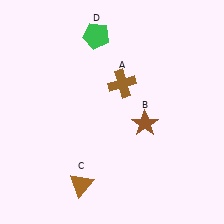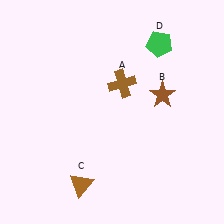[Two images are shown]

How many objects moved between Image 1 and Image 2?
2 objects moved between the two images.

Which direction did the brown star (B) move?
The brown star (B) moved up.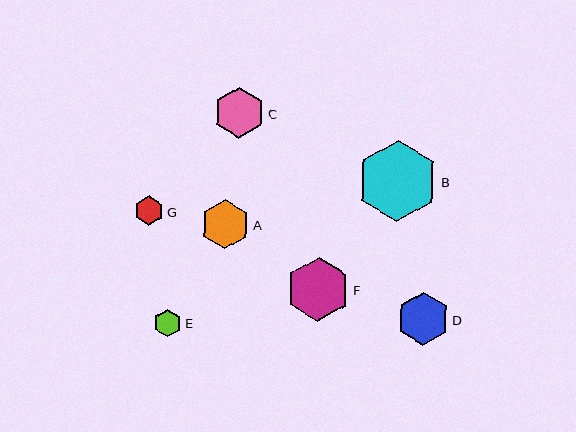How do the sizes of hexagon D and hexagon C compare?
Hexagon D and hexagon C are approximately the same size.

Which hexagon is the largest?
Hexagon B is the largest with a size of approximately 81 pixels.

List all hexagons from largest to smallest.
From largest to smallest: B, F, D, C, A, G, E.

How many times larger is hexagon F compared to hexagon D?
Hexagon F is approximately 1.2 times the size of hexagon D.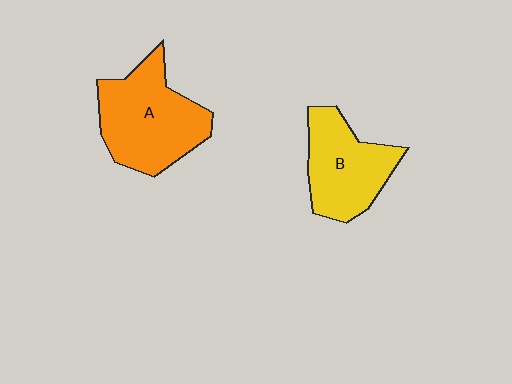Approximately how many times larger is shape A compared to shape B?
Approximately 1.2 times.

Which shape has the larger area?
Shape A (orange).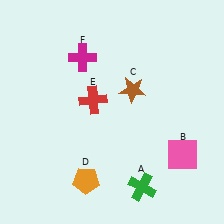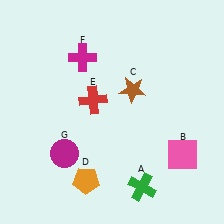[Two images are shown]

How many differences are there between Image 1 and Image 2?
There is 1 difference between the two images.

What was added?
A magenta circle (G) was added in Image 2.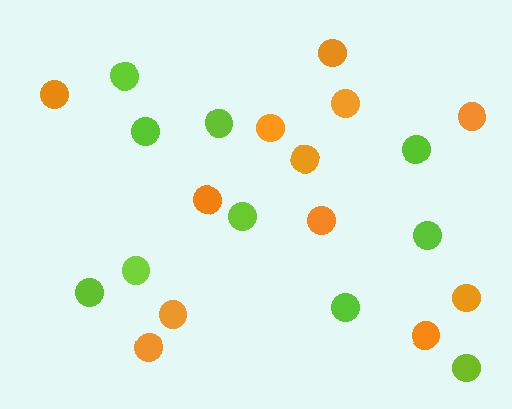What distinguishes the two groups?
There are 2 groups: one group of lime circles (10) and one group of orange circles (12).